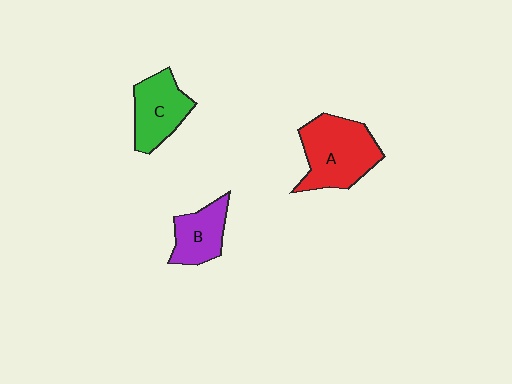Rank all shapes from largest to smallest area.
From largest to smallest: A (red), C (green), B (purple).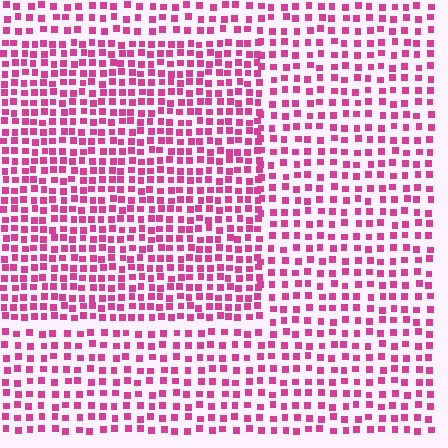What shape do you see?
I see a rectangle.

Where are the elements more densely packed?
The elements are more densely packed inside the rectangle boundary.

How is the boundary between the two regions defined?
The boundary is defined by a change in element density (approximately 1.5x ratio). All elements are the same color, size, and shape.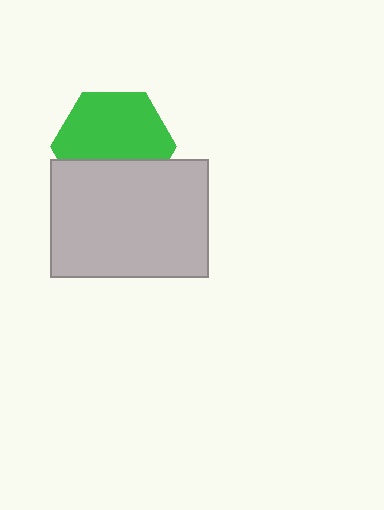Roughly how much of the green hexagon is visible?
About half of it is visible (roughly 65%).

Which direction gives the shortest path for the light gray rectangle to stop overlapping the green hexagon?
Moving down gives the shortest separation.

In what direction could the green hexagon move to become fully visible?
The green hexagon could move up. That would shift it out from behind the light gray rectangle entirely.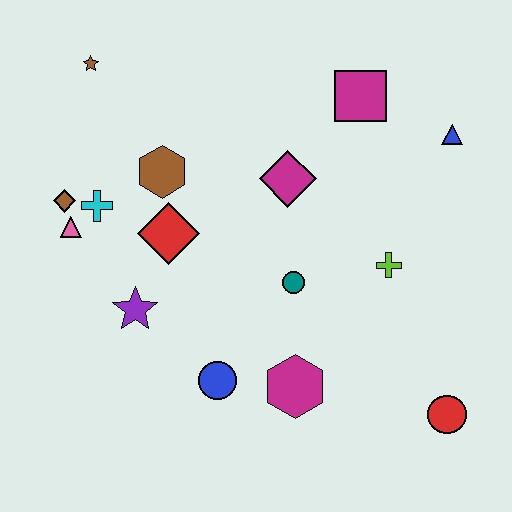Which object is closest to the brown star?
The brown hexagon is closest to the brown star.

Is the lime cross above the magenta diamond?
No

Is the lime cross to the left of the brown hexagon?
No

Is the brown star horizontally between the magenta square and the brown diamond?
Yes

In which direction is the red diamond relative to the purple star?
The red diamond is above the purple star.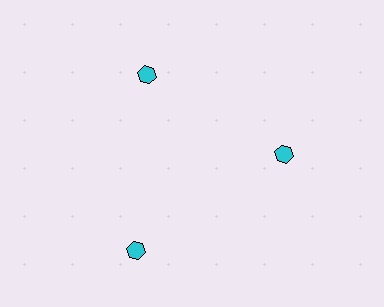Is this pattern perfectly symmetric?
No. The 3 cyan hexagons are arranged in a ring, but one element near the 7 o'clock position is pushed outward from the center, breaking the 3-fold rotational symmetry.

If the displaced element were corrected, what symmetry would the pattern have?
It would have 3-fold rotational symmetry — the pattern would map onto itself every 120 degrees.